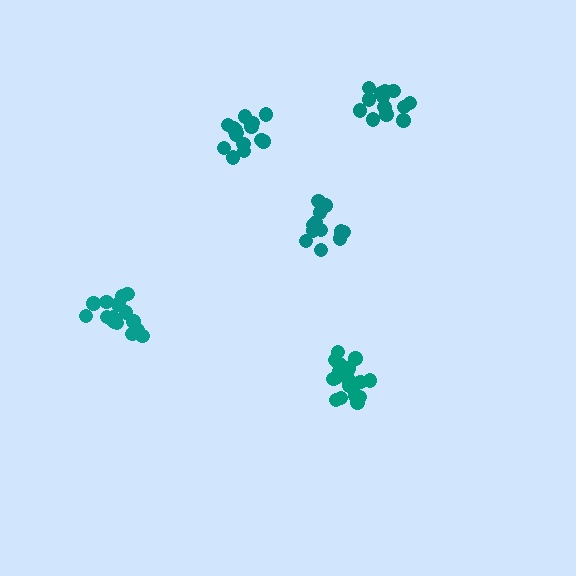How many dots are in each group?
Group 1: 18 dots, Group 2: 16 dots, Group 3: 12 dots, Group 4: 13 dots, Group 5: 16 dots (75 total).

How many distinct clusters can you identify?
There are 5 distinct clusters.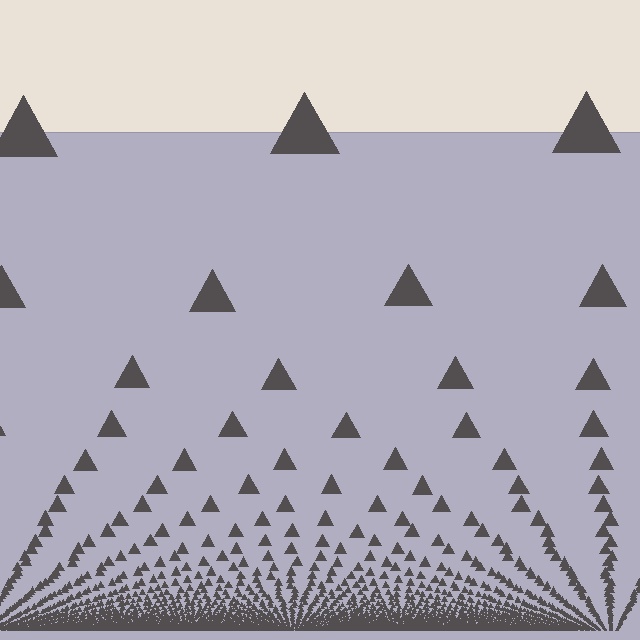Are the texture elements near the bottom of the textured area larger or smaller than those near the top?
Smaller. The gradient is inverted — elements near the bottom are smaller and denser.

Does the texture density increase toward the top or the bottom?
Density increases toward the bottom.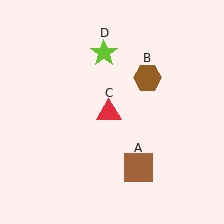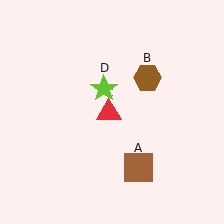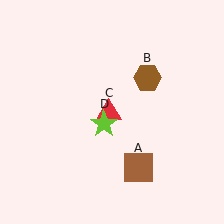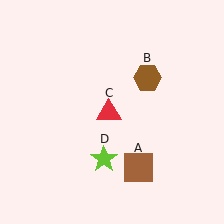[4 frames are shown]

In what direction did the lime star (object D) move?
The lime star (object D) moved down.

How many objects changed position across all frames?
1 object changed position: lime star (object D).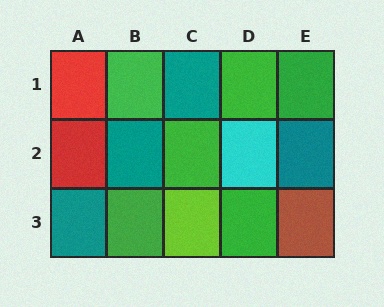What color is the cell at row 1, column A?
Red.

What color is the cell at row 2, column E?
Teal.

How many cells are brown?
1 cell is brown.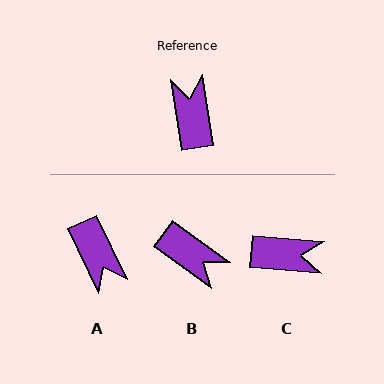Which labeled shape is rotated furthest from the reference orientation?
A, about 163 degrees away.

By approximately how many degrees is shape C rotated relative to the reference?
Approximately 104 degrees clockwise.